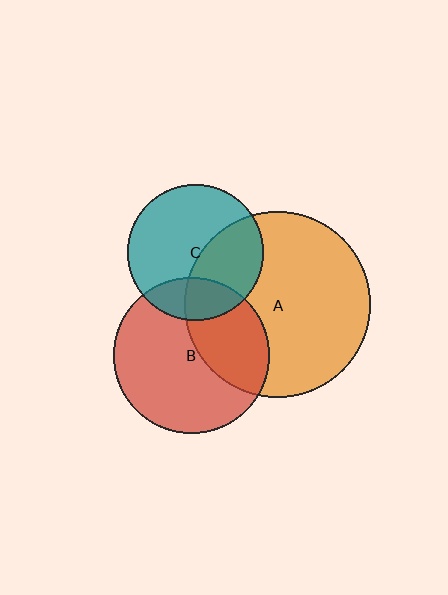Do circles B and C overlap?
Yes.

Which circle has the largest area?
Circle A (orange).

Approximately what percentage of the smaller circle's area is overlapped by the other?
Approximately 20%.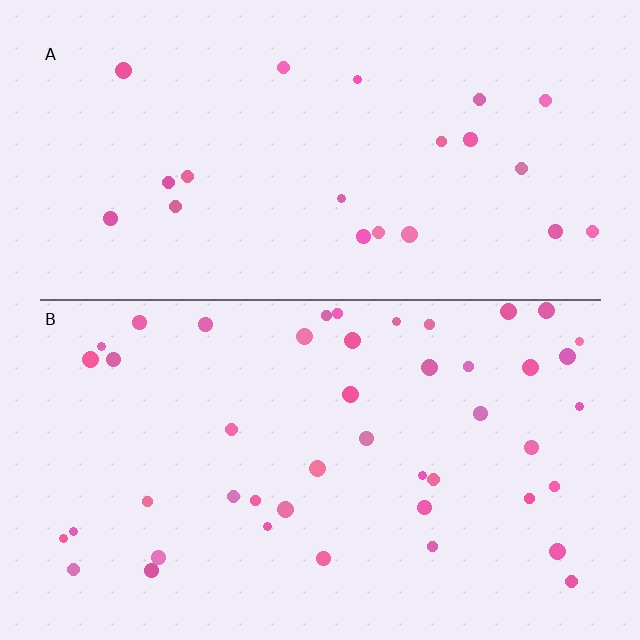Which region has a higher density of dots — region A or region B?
B (the bottom).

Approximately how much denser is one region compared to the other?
Approximately 2.1× — region B over region A.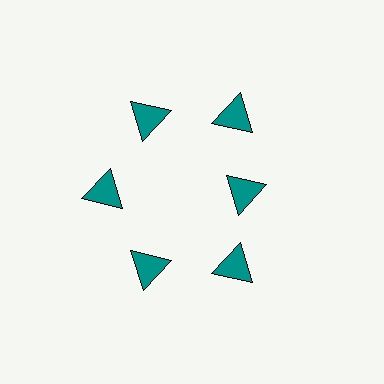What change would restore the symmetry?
The symmetry would be restored by moving it outward, back onto the ring so that all 6 triangles sit at equal angles and equal distance from the center.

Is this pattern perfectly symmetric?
No. The 6 teal triangles are arranged in a ring, but one element near the 3 o'clock position is pulled inward toward the center, breaking the 6-fold rotational symmetry.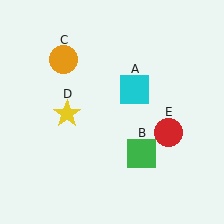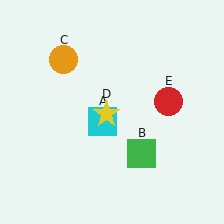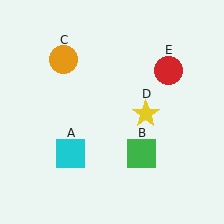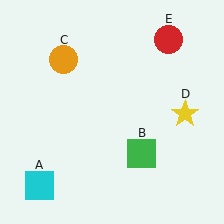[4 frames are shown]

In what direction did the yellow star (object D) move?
The yellow star (object D) moved right.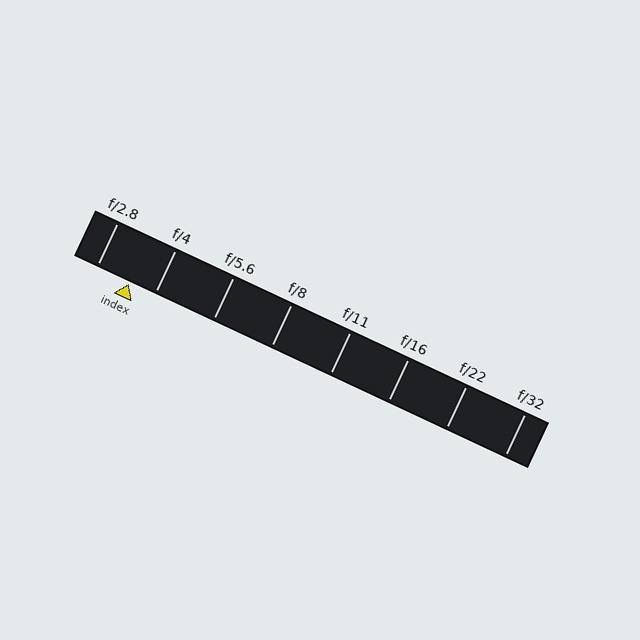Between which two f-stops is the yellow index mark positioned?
The index mark is between f/2.8 and f/4.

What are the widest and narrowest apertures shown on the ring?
The widest aperture shown is f/2.8 and the narrowest is f/32.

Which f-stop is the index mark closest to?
The index mark is closest to f/4.